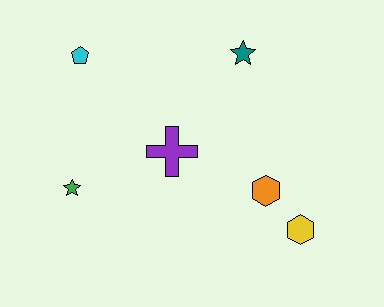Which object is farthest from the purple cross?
The yellow hexagon is farthest from the purple cross.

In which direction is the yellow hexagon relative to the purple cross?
The yellow hexagon is to the right of the purple cross.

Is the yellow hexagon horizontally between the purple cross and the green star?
No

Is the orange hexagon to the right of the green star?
Yes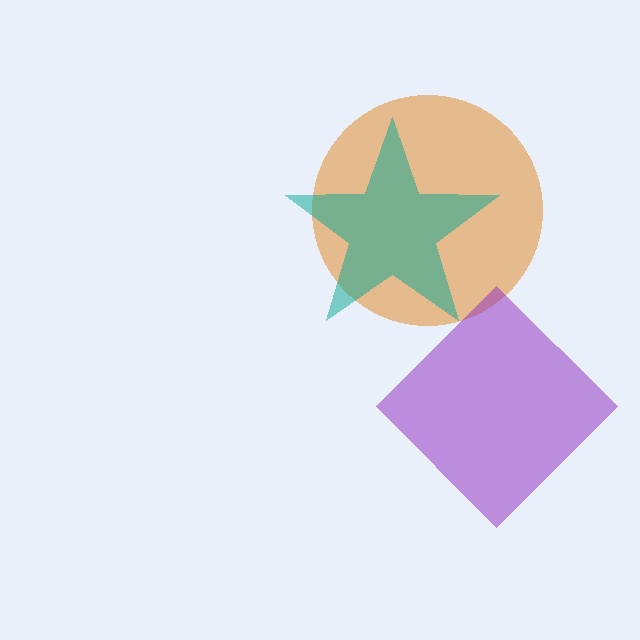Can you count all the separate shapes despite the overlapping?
Yes, there are 3 separate shapes.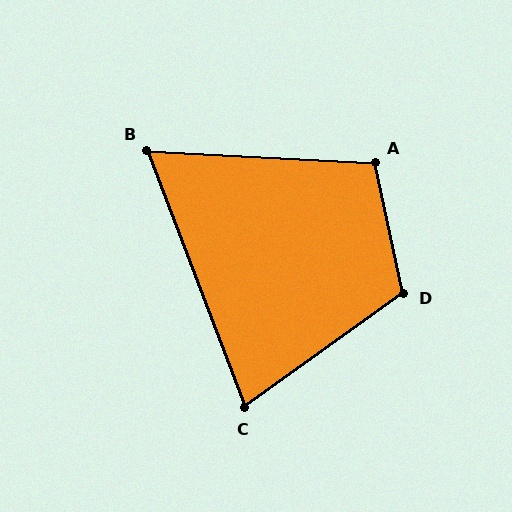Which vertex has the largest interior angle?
D, at approximately 114 degrees.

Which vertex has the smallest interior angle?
B, at approximately 66 degrees.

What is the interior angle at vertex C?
Approximately 75 degrees (acute).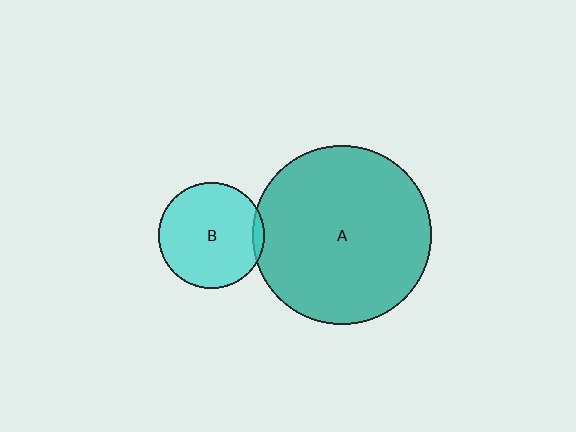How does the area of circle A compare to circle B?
Approximately 2.8 times.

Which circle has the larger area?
Circle A (teal).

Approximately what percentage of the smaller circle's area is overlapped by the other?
Approximately 5%.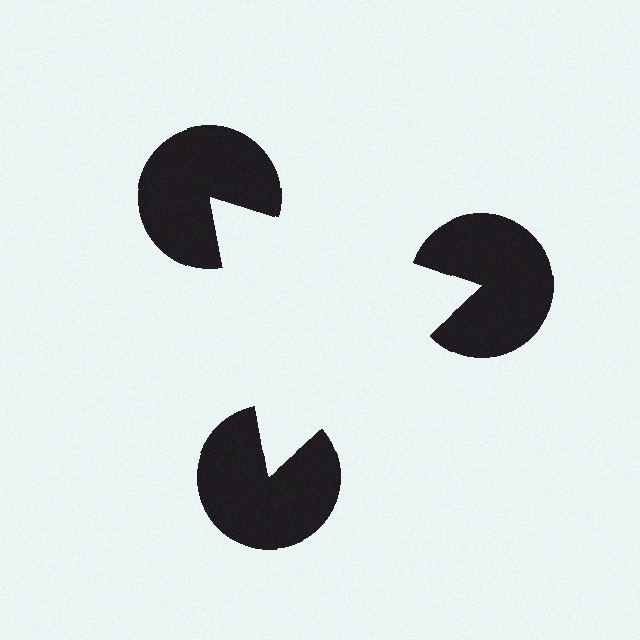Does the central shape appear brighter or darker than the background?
It typically appears slightly brighter than the background, even though no actual brightness change is drawn.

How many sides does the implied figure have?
3 sides.